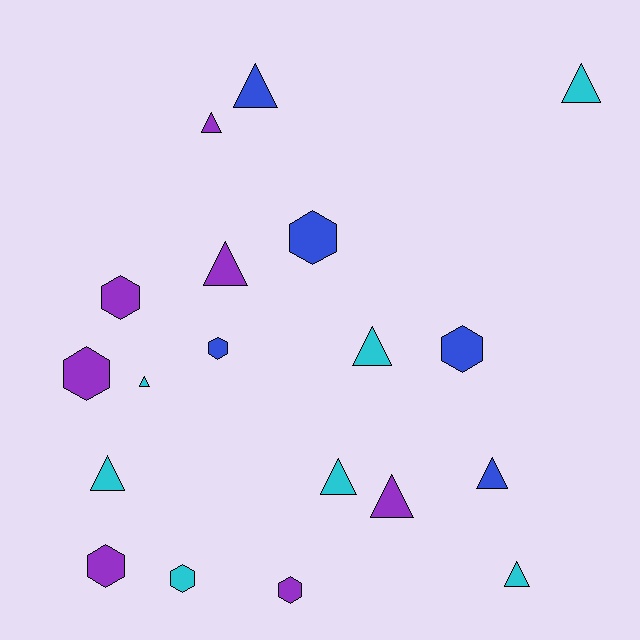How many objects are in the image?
There are 19 objects.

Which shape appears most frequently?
Triangle, with 11 objects.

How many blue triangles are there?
There are 2 blue triangles.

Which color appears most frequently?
Cyan, with 7 objects.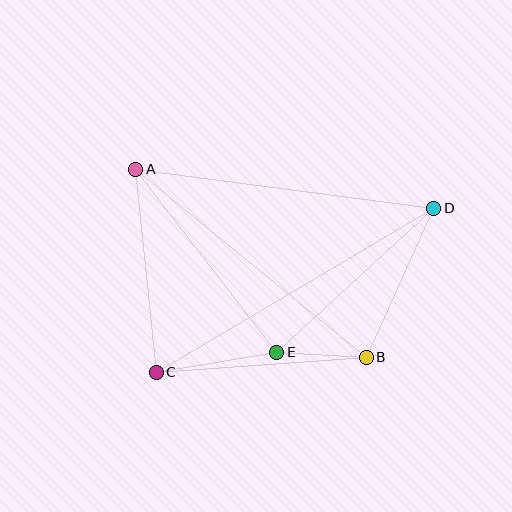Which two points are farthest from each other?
Points C and D are farthest from each other.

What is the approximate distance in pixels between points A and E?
The distance between A and E is approximately 231 pixels.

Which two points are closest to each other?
Points B and E are closest to each other.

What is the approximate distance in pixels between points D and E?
The distance between D and E is approximately 213 pixels.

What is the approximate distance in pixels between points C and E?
The distance between C and E is approximately 122 pixels.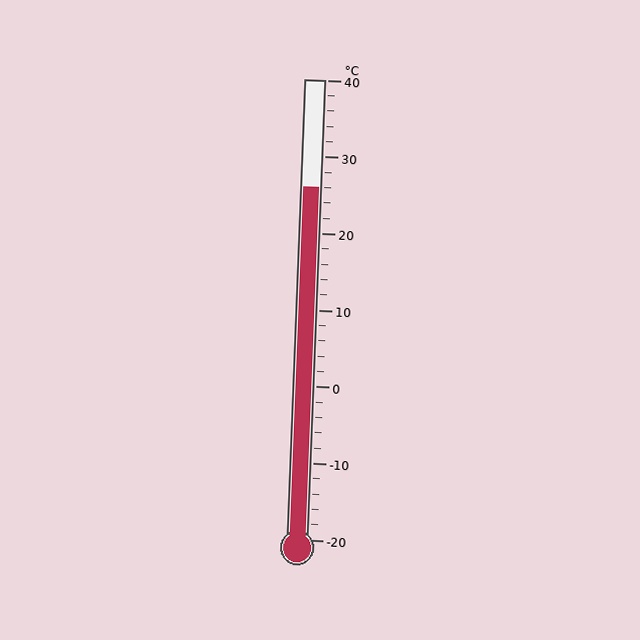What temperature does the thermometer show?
The thermometer shows approximately 26°C.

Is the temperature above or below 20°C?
The temperature is above 20°C.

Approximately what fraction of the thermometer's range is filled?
The thermometer is filled to approximately 75% of its range.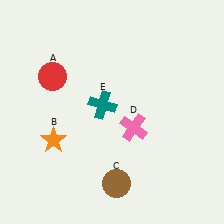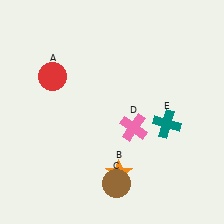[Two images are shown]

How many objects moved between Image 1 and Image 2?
2 objects moved between the two images.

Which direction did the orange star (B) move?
The orange star (B) moved right.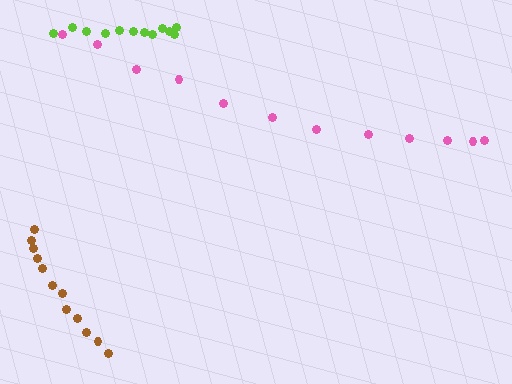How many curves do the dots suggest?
There are 3 distinct paths.